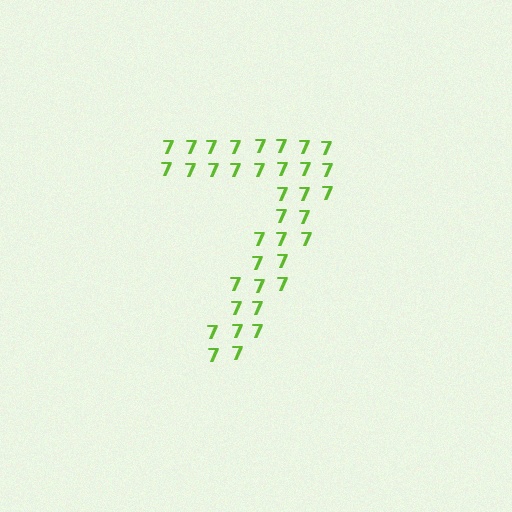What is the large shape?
The large shape is the digit 7.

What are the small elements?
The small elements are digit 7's.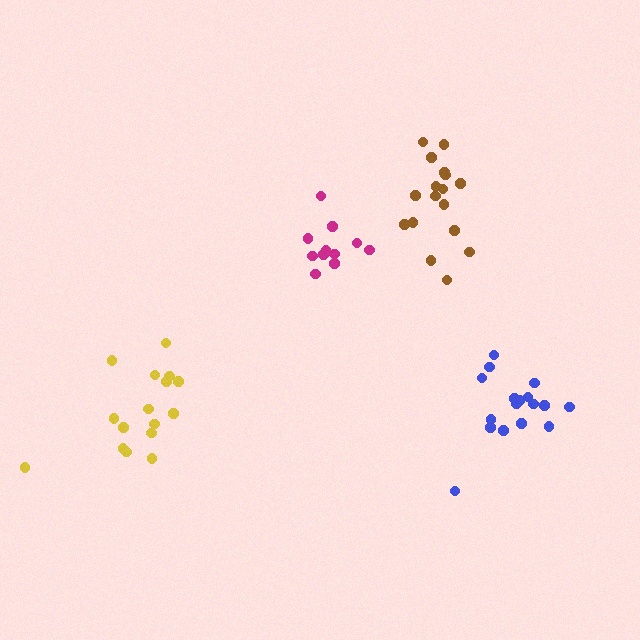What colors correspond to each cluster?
The clusters are colored: brown, yellow, blue, magenta.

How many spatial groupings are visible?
There are 4 spatial groupings.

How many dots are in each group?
Group 1: 17 dots, Group 2: 16 dots, Group 3: 17 dots, Group 4: 11 dots (61 total).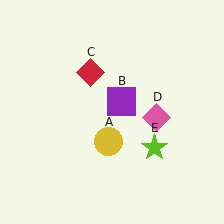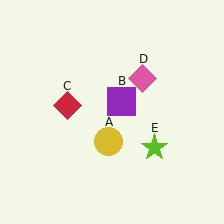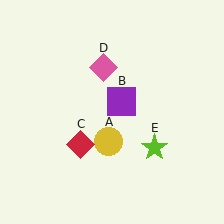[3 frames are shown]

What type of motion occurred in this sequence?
The red diamond (object C), pink diamond (object D) rotated counterclockwise around the center of the scene.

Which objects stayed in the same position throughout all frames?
Yellow circle (object A) and purple square (object B) and lime star (object E) remained stationary.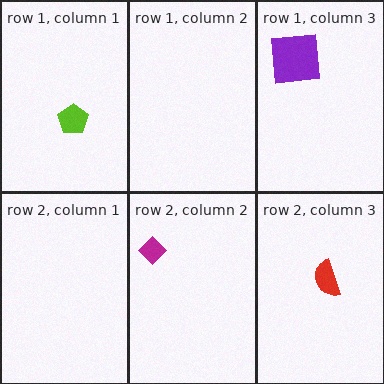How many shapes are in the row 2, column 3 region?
1.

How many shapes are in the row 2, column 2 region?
1.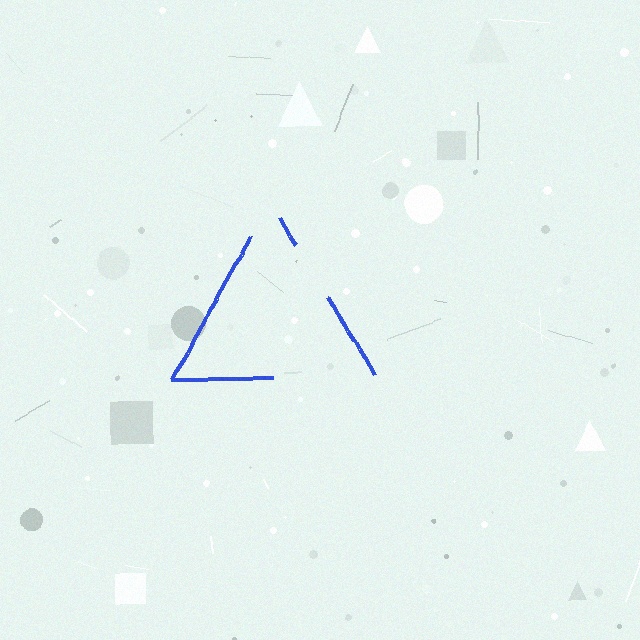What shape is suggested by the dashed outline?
The dashed outline suggests a triangle.